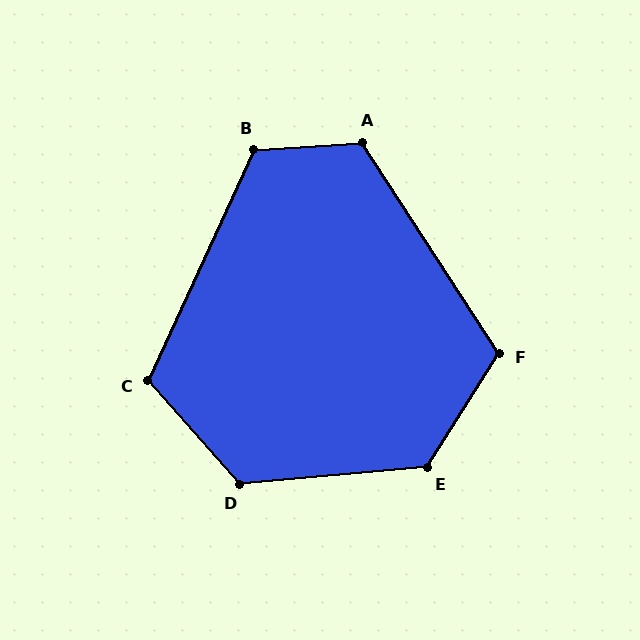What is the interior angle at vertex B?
Approximately 119 degrees (obtuse).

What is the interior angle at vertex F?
Approximately 115 degrees (obtuse).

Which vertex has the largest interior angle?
E, at approximately 127 degrees.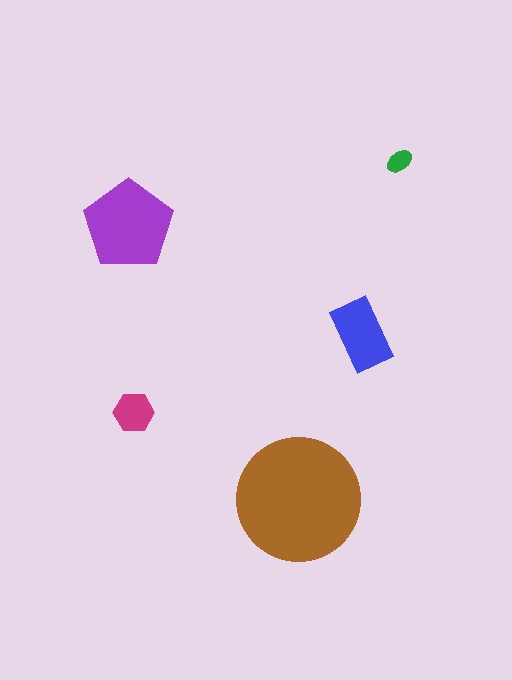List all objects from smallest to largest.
The green ellipse, the magenta hexagon, the blue rectangle, the purple pentagon, the brown circle.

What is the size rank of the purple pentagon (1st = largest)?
2nd.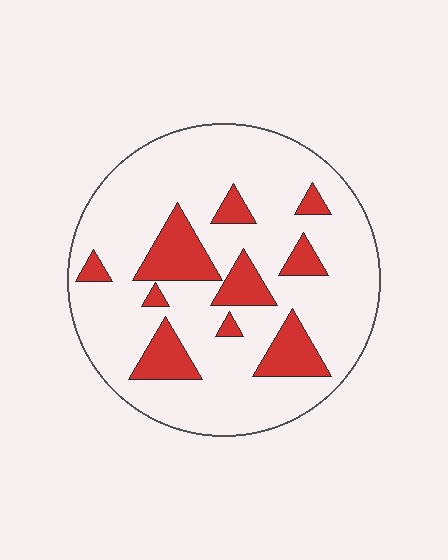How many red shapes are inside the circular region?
10.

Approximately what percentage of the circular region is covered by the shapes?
Approximately 20%.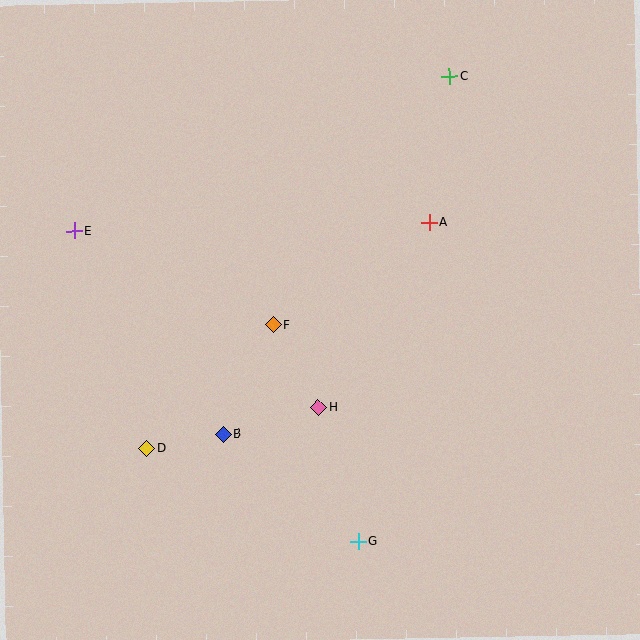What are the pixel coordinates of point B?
Point B is at (224, 434).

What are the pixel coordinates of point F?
Point F is at (273, 325).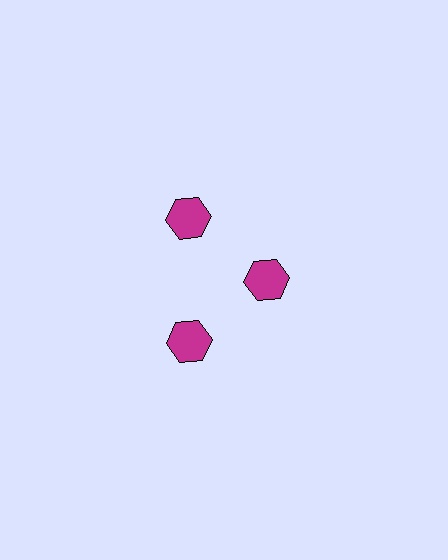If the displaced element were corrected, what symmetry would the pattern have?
It would have 3-fold rotational symmetry — the pattern would map onto itself every 120 degrees.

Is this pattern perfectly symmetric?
No. The 3 magenta hexagons are arranged in a ring, but one element near the 3 o'clock position is pulled inward toward the center, breaking the 3-fold rotational symmetry.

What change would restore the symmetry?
The symmetry would be restored by moving it outward, back onto the ring so that all 3 hexagons sit at equal angles and equal distance from the center.